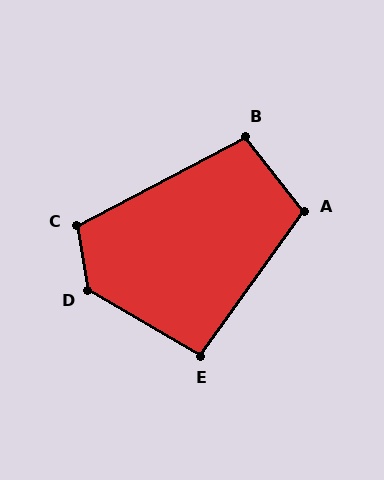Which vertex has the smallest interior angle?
E, at approximately 96 degrees.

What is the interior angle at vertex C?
Approximately 108 degrees (obtuse).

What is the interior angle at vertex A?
Approximately 106 degrees (obtuse).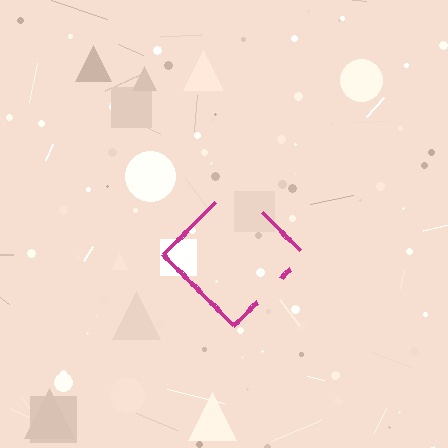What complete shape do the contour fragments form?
The contour fragments form a diamond.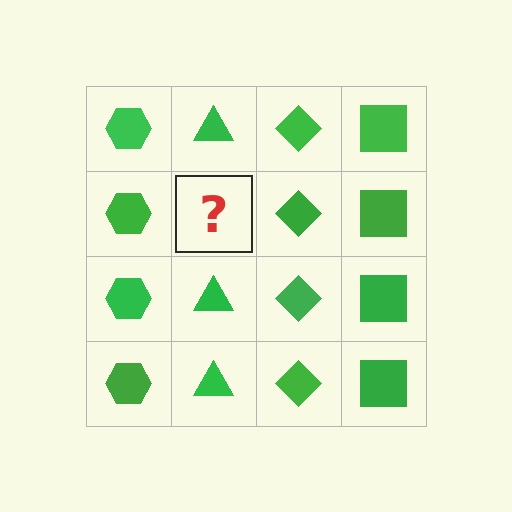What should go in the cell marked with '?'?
The missing cell should contain a green triangle.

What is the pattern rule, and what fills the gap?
The rule is that each column has a consistent shape. The gap should be filled with a green triangle.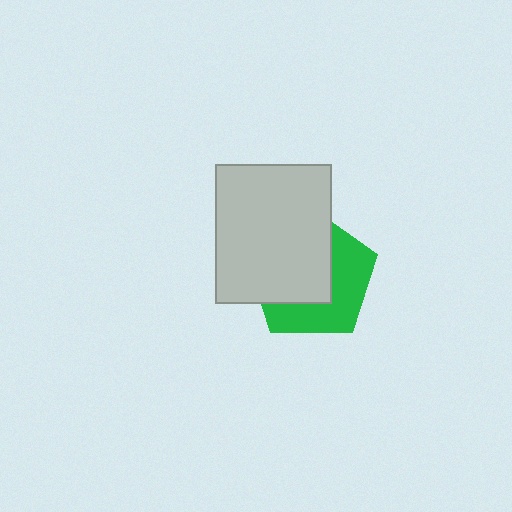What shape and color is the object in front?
The object in front is a light gray rectangle.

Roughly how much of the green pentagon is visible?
About half of it is visible (roughly 47%).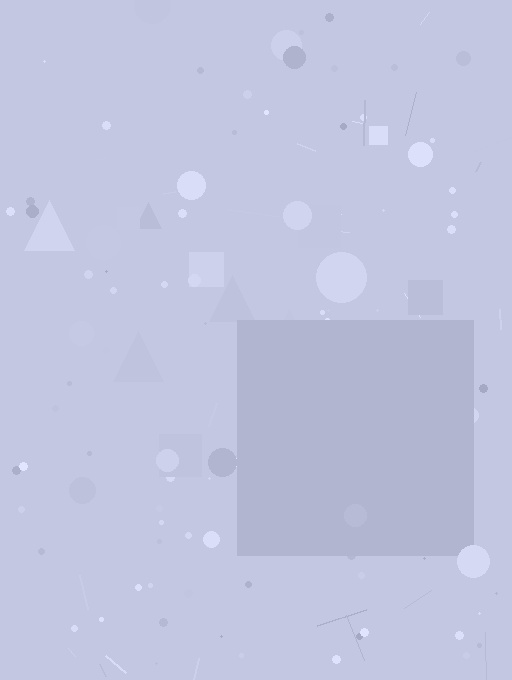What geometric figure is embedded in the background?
A square is embedded in the background.